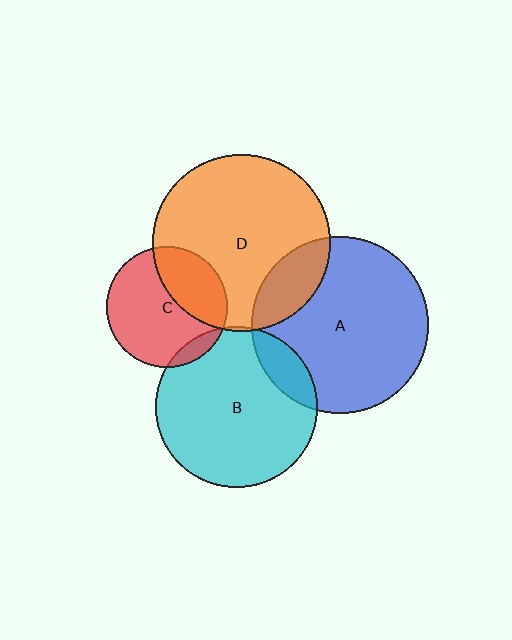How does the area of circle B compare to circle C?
Approximately 1.8 times.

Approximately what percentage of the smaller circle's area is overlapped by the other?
Approximately 5%.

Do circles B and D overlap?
Yes.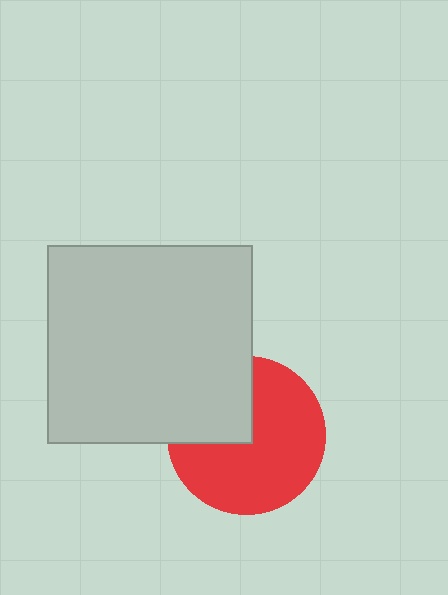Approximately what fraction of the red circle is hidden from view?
Roughly 31% of the red circle is hidden behind the light gray rectangle.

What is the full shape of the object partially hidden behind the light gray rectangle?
The partially hidden object is a red circle.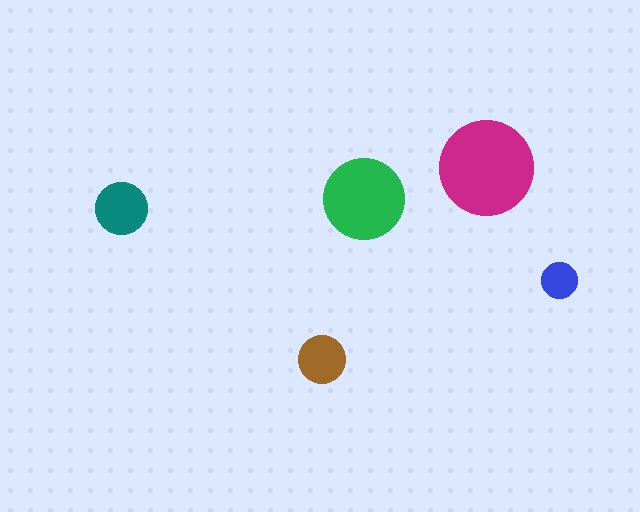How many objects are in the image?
There are 5 objects in the image.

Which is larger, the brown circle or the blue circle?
The brown one.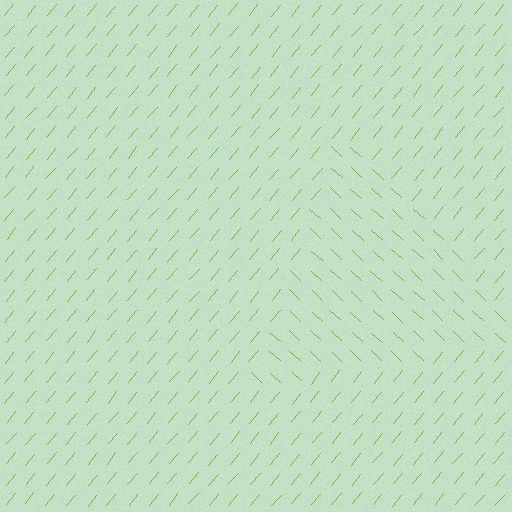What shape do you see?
I see a triangle.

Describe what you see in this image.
The image is filled with small lime line segments. A triangle region in the image has lines oriented differently from the surrounding lines, creating a visible texture boundary.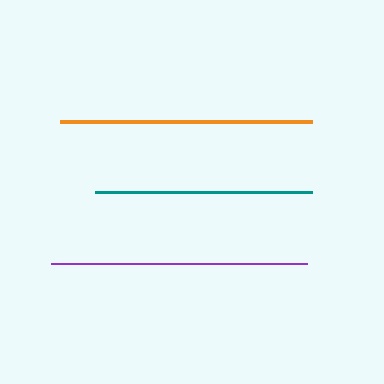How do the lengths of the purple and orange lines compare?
The purple and orange lines are approximately the same length.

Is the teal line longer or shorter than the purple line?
The purple line is longer than the teal line.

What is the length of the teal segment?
The teal segment is approximately 217 pixels long.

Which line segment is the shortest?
The teal line is the shortest at approximately 217 pixels.